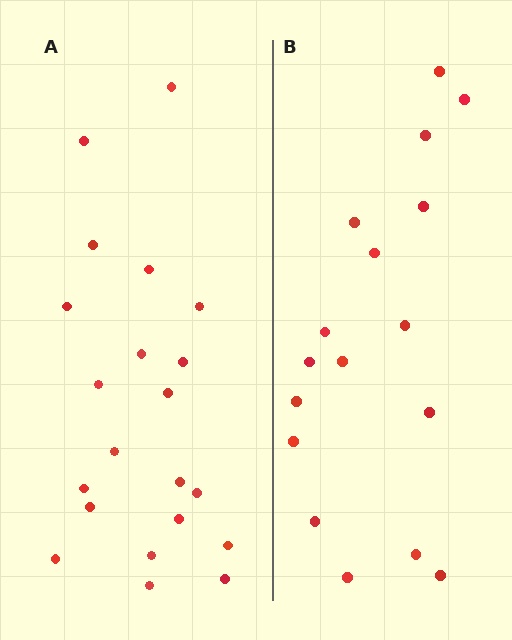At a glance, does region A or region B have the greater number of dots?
Region A (the left region) has more dots.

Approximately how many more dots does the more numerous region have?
Region A has about 4 more dots than region B.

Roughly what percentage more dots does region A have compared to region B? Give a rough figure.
About 25% more.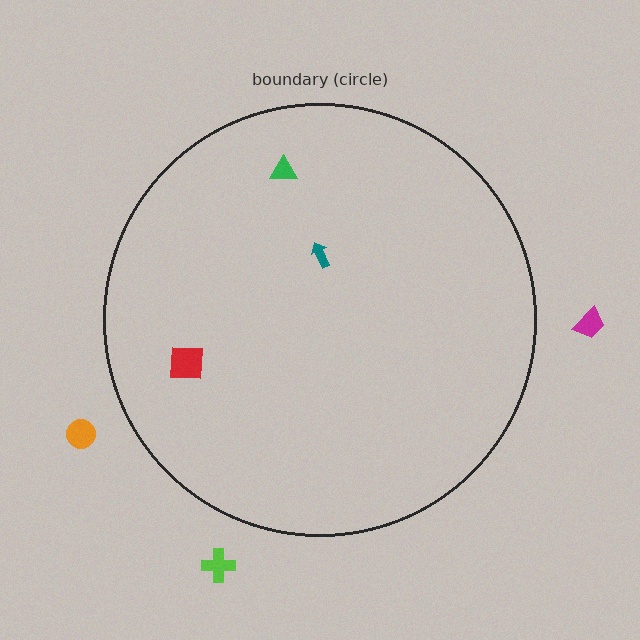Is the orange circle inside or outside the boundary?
Outside.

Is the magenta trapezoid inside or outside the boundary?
Outside.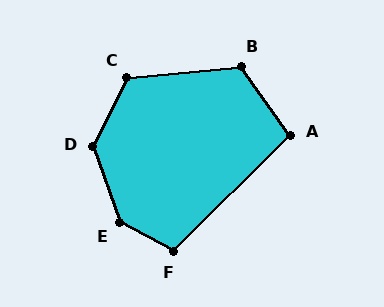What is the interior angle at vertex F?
Approximately 107 degrees (obtuse).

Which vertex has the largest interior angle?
E, at approximately 139 degrees.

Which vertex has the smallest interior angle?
A, at approximately 99 degrees.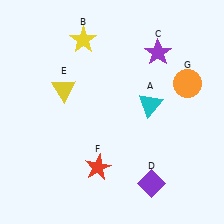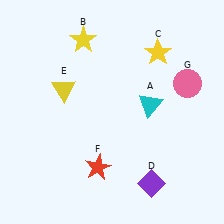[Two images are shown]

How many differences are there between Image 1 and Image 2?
There are 2 differences between the two images.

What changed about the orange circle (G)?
In Image 1, G is orange. In Image 2, it changed to pink.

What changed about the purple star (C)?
In Image 1, C is purple. In Image 2, it changed to yellow.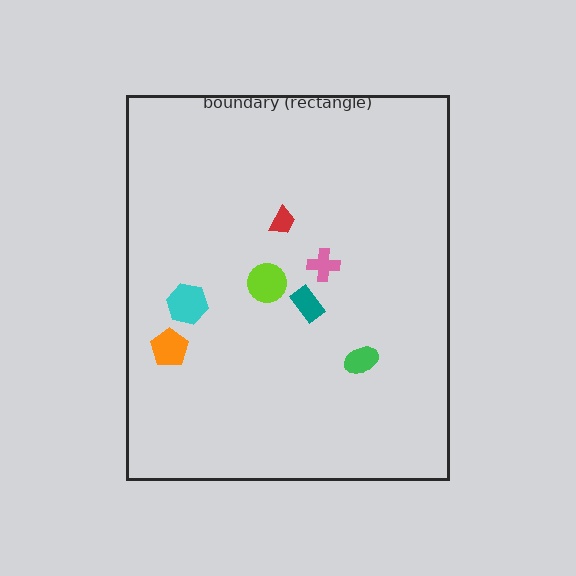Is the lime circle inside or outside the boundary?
Inside.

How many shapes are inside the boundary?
7 inside, 0 outside.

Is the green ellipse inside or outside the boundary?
Inside.